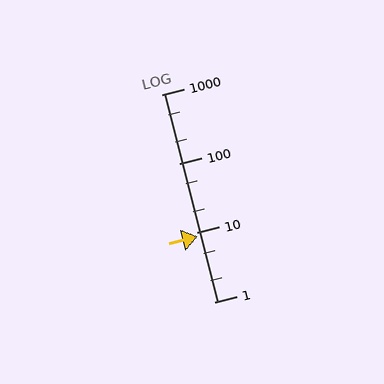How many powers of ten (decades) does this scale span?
The scale spans 3 decades, from 1 to 1000.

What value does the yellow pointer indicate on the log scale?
The pointer indicates approximately 8.9.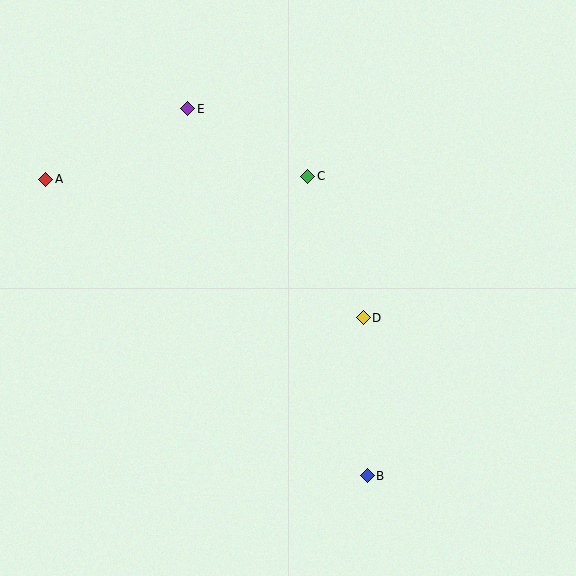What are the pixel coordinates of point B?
Point B is at (367, 476).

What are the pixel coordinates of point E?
Point E is at (188, 109).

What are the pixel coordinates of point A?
Point A is at (46, 179).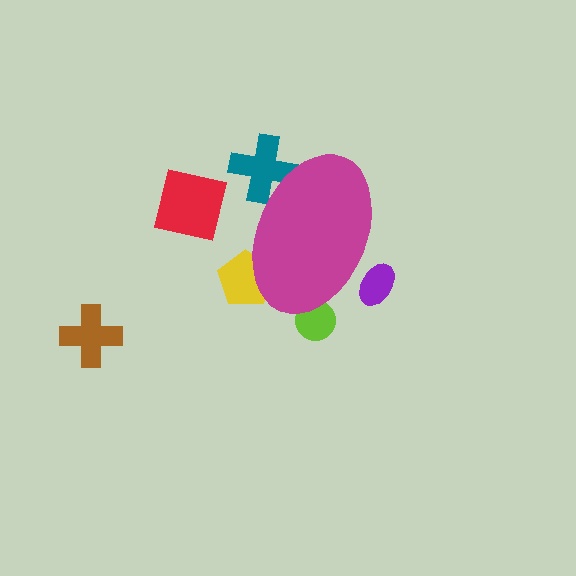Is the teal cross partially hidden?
Yes, the teal cross is partially hidden behind the magenta ellipse.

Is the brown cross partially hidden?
No, the brown cross is fully visible.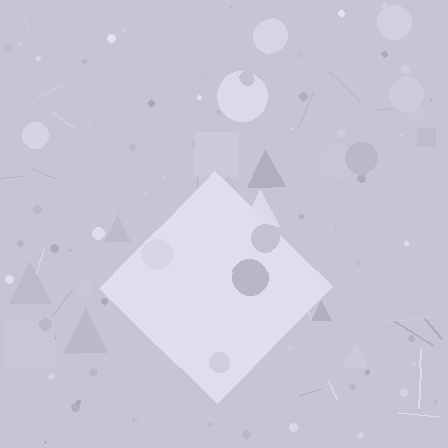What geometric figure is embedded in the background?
A diamond is embedded in the background.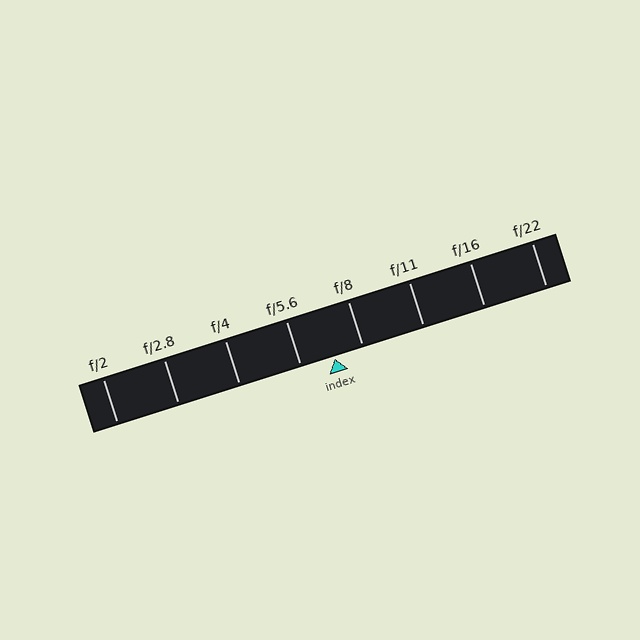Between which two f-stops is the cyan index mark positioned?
The index mark is between f/5.6 and f/8.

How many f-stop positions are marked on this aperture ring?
There are 8 f-stop positions marked.